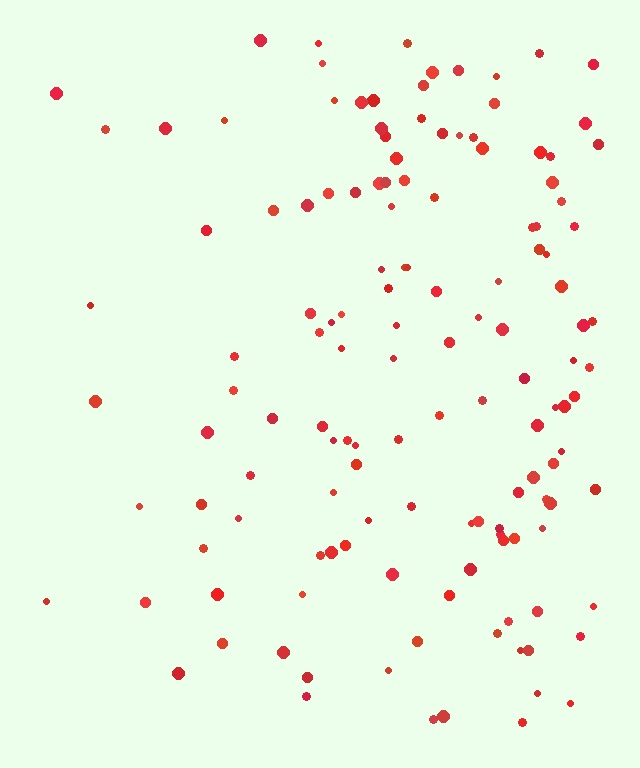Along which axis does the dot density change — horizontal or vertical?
Horizontal.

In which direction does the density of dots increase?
From left to right, with the right side densest.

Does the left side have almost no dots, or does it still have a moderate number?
Still a moderate number, just noticeably fewer than the right.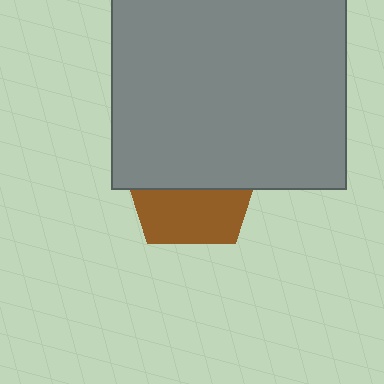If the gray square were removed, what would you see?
You would see the complete brown pentagon.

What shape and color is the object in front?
The object in front is a gray square.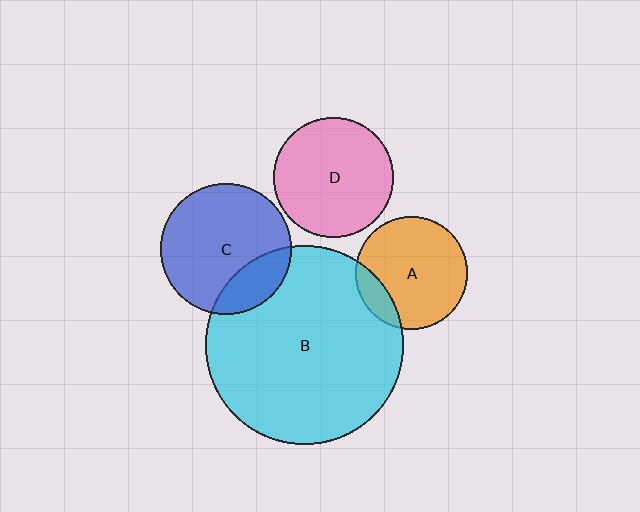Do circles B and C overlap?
Yes.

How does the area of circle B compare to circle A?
Approximately 3.1 times.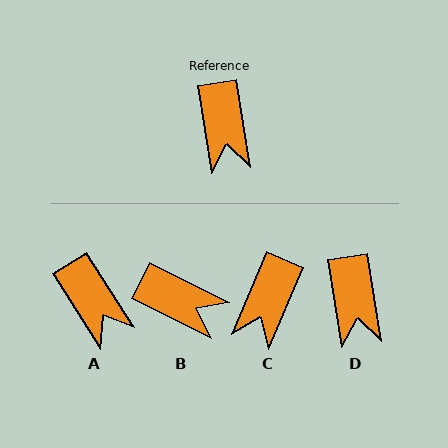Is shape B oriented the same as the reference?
No, it is off by about 54 degrees.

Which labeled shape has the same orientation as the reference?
D.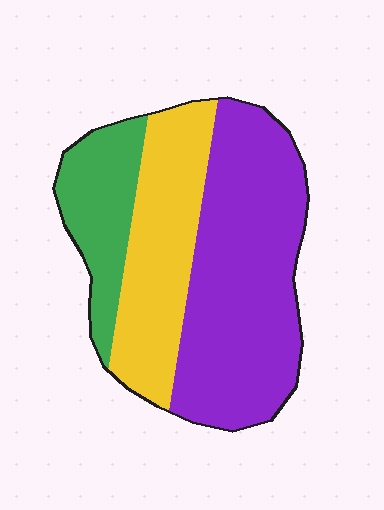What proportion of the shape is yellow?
Yellow covers 30% of the shape.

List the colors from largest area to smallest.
From largest to smallest: purple, yellow, green.